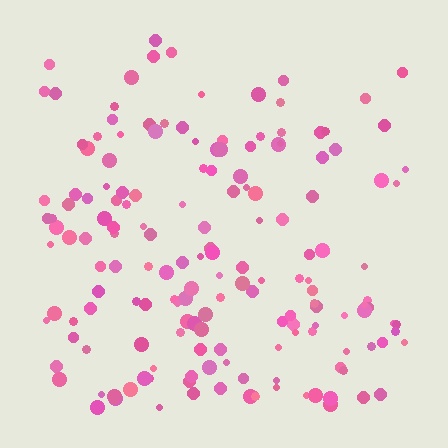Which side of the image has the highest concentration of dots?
The bottom.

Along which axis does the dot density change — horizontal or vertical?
Vertical.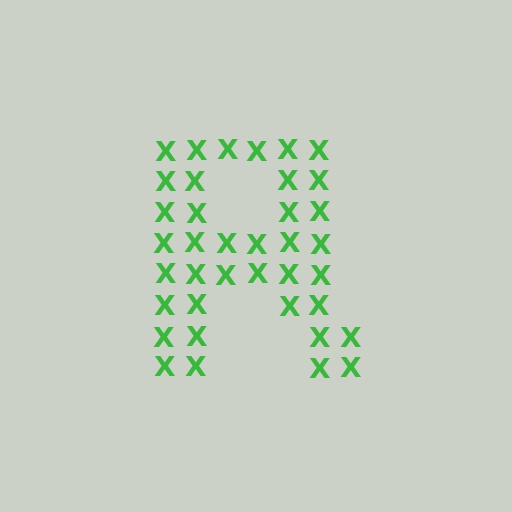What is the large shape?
The large shape is the letter R.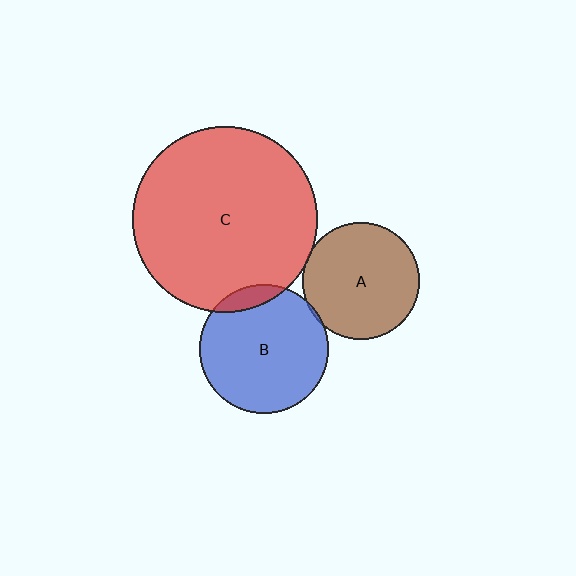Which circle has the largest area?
Circle C (red).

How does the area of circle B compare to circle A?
Approximately 1.2 times.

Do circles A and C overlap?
Yes.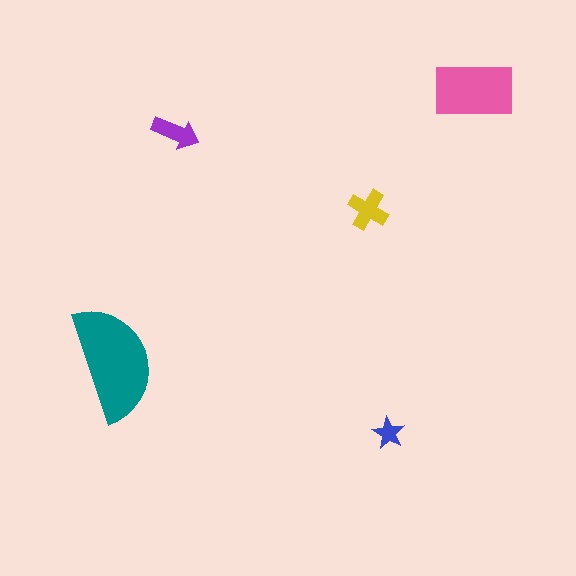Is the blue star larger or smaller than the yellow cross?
Smaller.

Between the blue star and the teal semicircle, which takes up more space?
The teal semicircle.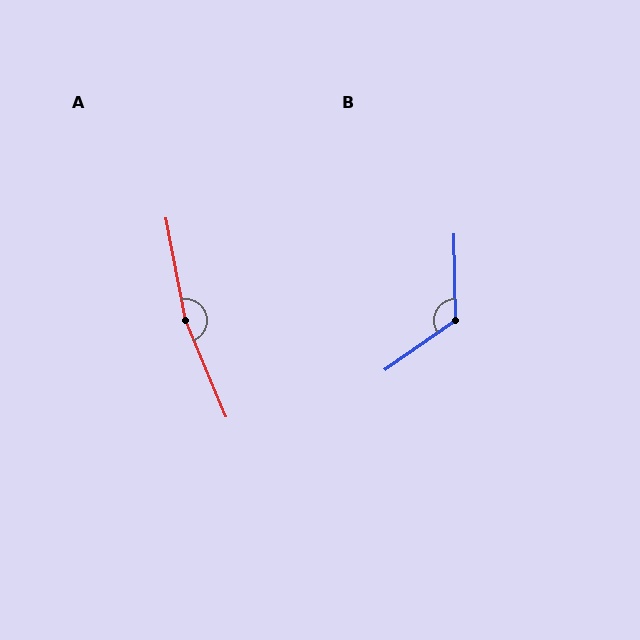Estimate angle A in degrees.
Approximately 168 degrees.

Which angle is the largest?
A, at approximately 168 degrees.